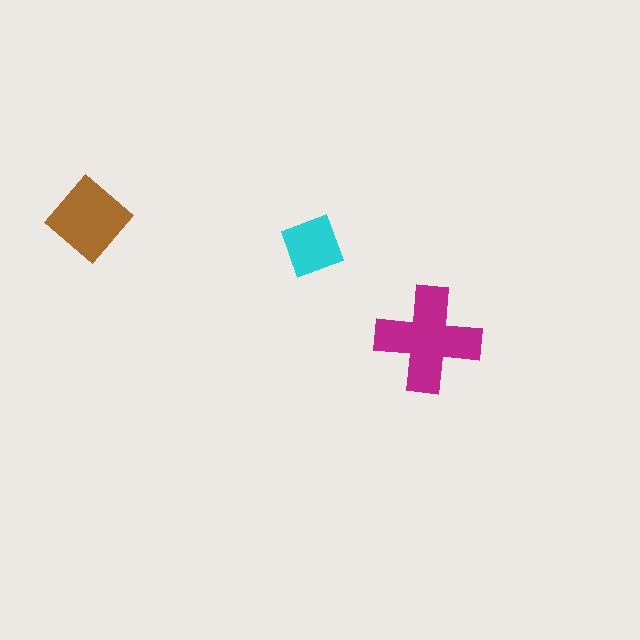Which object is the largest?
The magenta cross.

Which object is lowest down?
The magenta cross is bottommost.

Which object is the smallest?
The cyan diamond.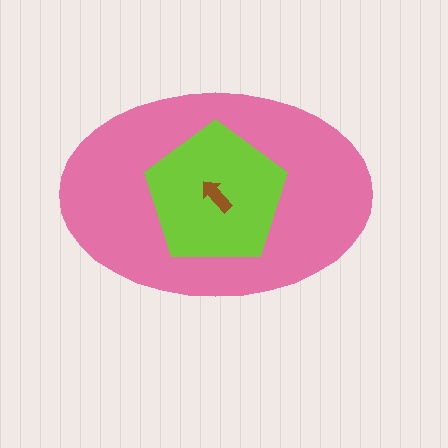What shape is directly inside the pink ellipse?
The lime pentagon.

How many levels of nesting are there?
3.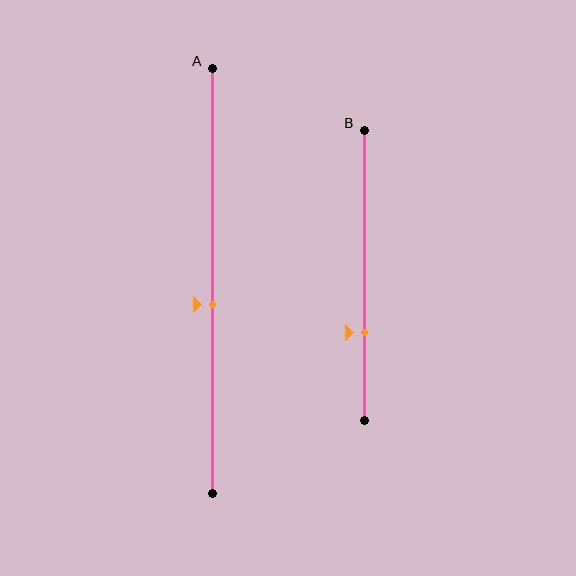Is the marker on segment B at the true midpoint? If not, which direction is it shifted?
No, the marker on segment B is shifted downward by about 20% of the segment length.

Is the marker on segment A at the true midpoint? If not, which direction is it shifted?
No, the marker on segment A is shifted downward by about 6% of the segment length.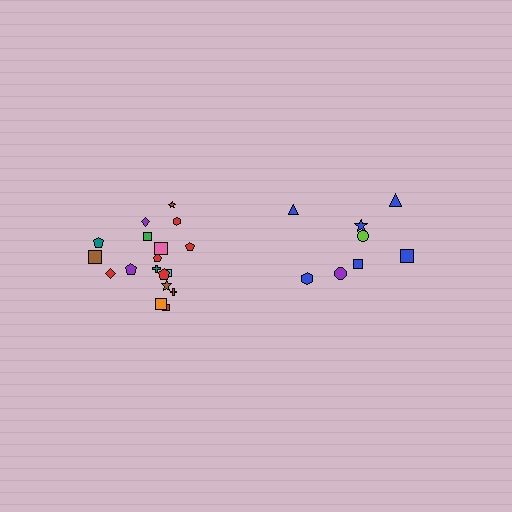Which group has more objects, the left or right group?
The left group.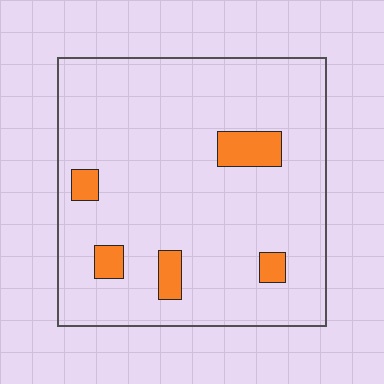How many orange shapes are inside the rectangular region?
5.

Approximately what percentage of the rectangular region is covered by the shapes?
Approximately 10%.